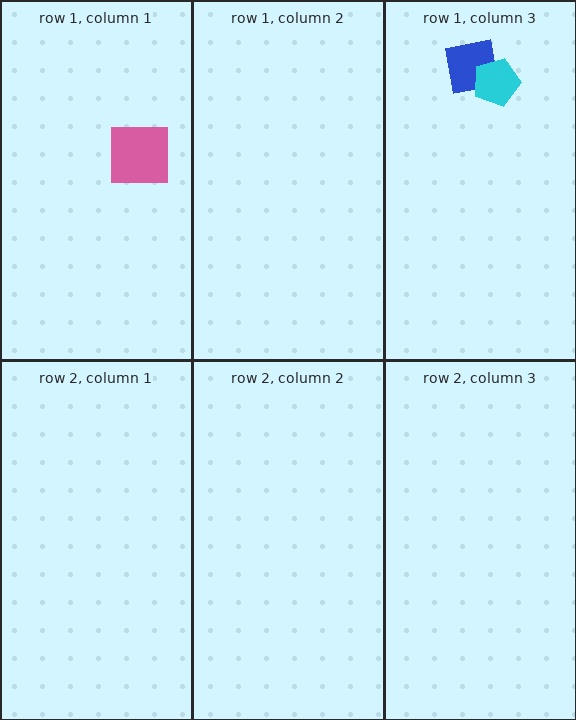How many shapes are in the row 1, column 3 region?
2.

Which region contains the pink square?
The row 1, column 1 region.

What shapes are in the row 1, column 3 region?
The blue square, the cyan pentagon.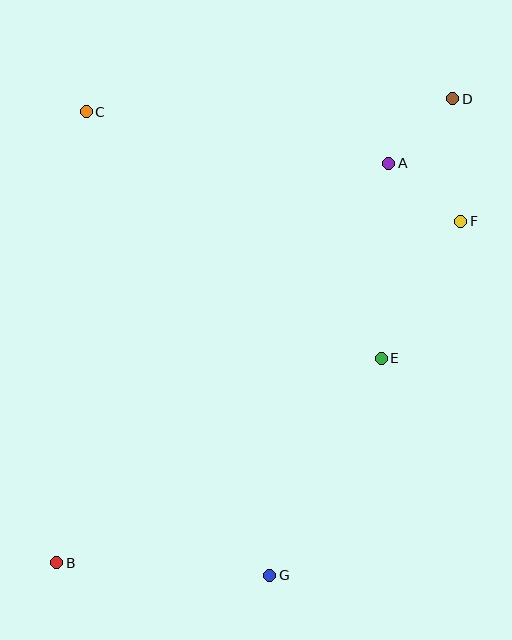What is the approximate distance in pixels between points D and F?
The distance between D and F is approximately 123 pixels.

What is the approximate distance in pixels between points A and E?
The distance between A and E is approximately 195 pixels.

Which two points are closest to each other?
Points A and D are closest to each other.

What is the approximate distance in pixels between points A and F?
The distance between A and F is approximately 92 pixels.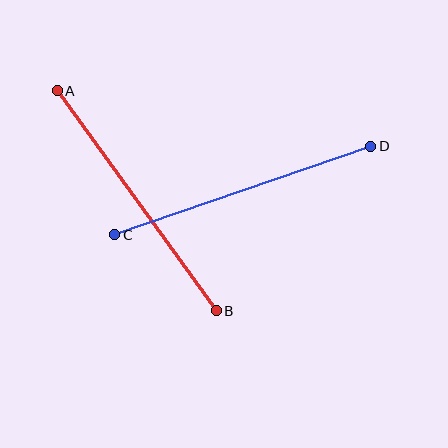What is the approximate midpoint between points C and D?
The midpoint is at approximately (243, 191) pixels.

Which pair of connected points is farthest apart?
Points A and B are farthest apart.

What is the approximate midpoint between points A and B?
The midpoint is at approximately (137, 201) pixels.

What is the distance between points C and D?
The distance is approximately 271 pixels.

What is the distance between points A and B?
The distance is approximately 272 pixels.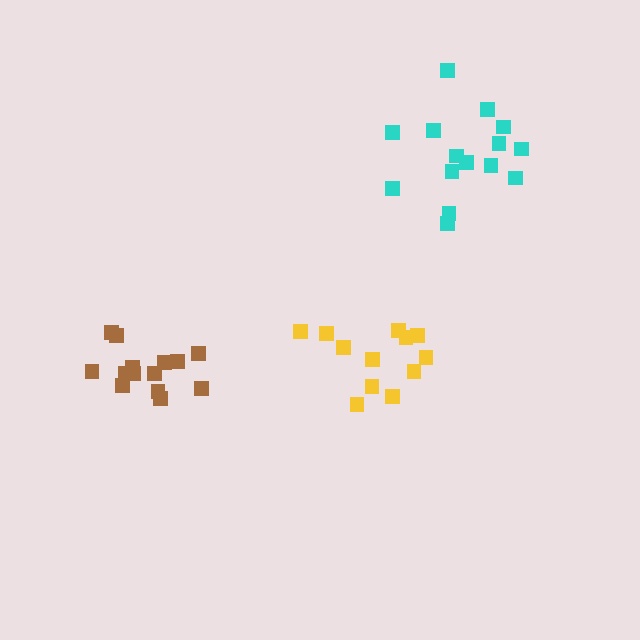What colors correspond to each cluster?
The clusters are colored: brown, yellow, cyan.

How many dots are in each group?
Group 1: 14 dots, Group 2: 12 dots, Group 3: 15 dots (41 total).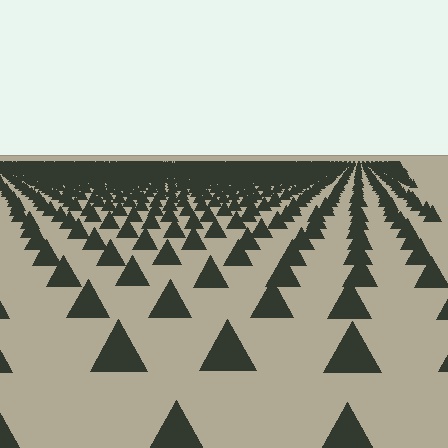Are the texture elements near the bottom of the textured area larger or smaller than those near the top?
Larger. Near the bottom, elements are closer to the viewer and appear at a bigger on-screen size.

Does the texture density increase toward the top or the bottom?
Density increases toward the top.